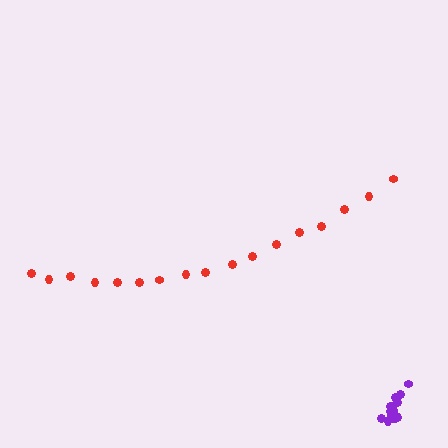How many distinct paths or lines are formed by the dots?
There are 2 distinct paths.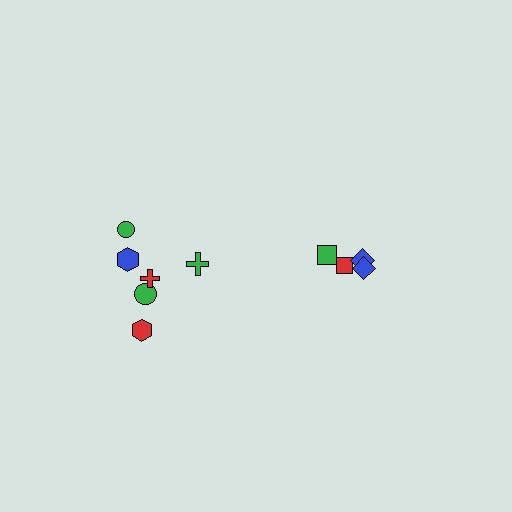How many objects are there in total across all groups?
There are 10 objects.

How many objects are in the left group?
There are 6 objects.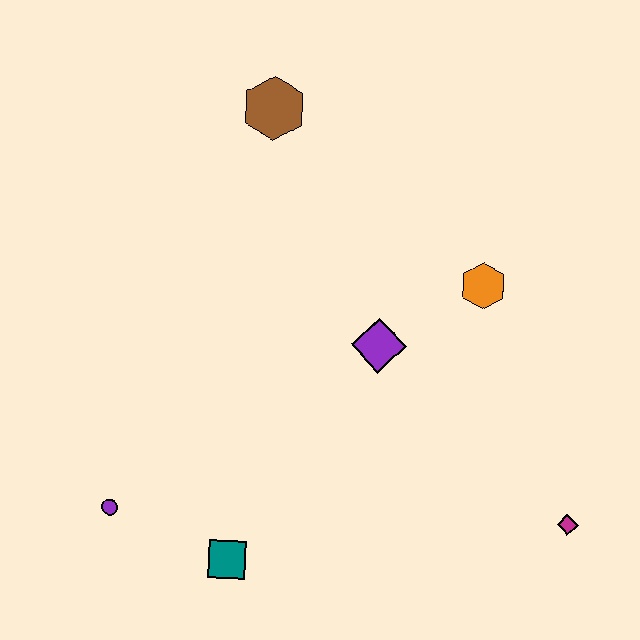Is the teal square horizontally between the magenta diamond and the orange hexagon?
No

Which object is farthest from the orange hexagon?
The purple circle is farthest from the orange hexagon.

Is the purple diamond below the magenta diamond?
No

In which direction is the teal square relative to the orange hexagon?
The teal square is below the orange hexagon.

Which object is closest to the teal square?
The purple circle is closest to the teal square.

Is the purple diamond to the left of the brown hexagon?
No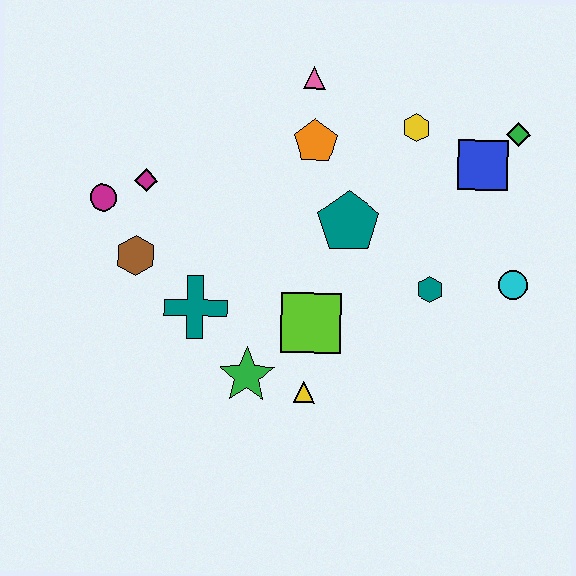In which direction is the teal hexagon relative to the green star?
The teal hexagon is to the right of the green star.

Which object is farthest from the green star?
The green diamond is farthest from the green star.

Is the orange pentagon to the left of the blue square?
Yes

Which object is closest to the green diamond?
The blue square is closest to the green diamond.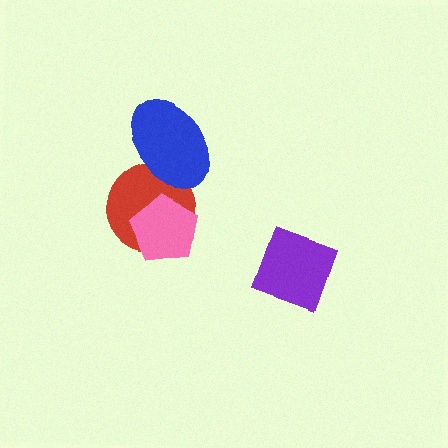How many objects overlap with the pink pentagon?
1 object overlaps with the pink pentagon.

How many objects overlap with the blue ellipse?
1 object overlaps with the blue ellipse.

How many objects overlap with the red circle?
2 objects overlap with the red circle.